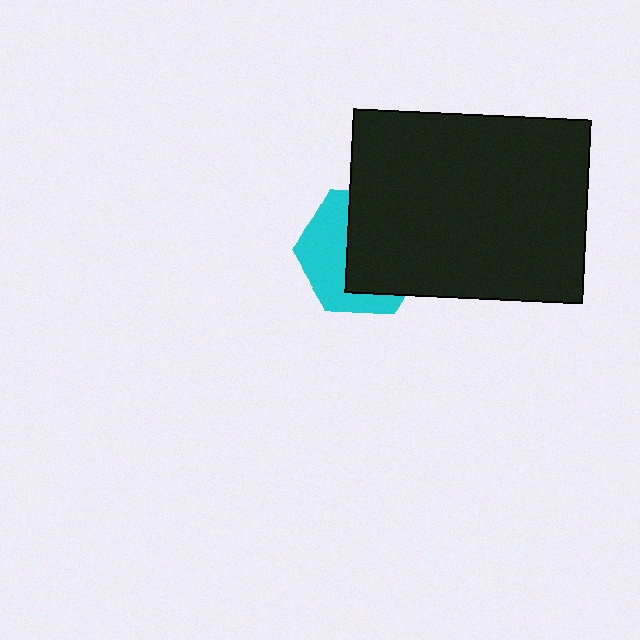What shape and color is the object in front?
The object in front is a black rectangle.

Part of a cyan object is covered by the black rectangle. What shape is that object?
It is a hexagon.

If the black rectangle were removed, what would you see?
You would see the complete cyan hexagon.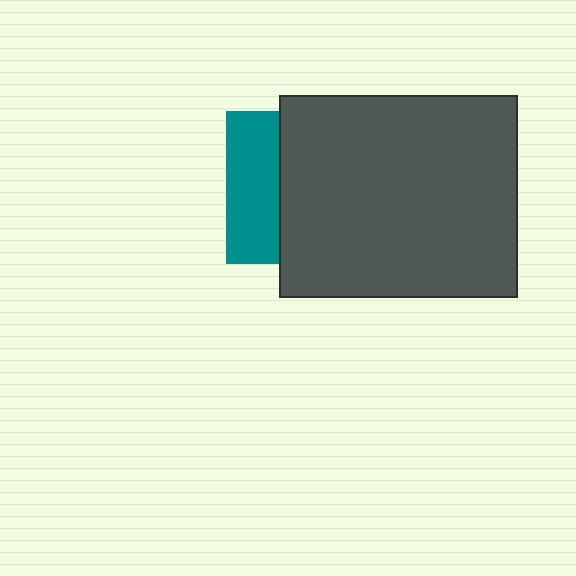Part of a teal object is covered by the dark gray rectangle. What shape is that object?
It is a square.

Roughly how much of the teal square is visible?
A small part of it is visible (roughly 35%).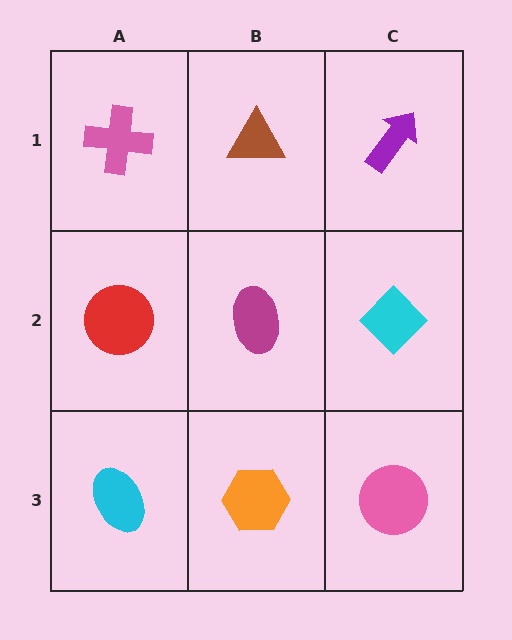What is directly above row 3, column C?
A cyan diamond.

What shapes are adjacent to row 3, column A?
A red circle (row 2, column A), an orange hexagon (row 3, column B).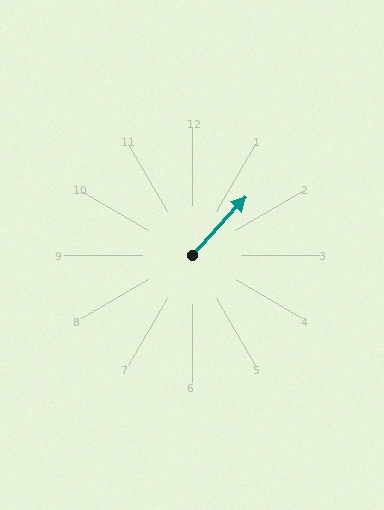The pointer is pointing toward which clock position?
Roughly 1 o'clock.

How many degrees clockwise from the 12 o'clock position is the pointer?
Approximately 43 degrees.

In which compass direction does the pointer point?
Northeast.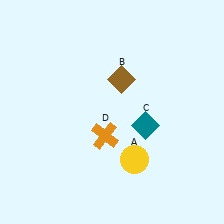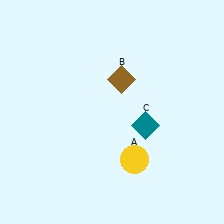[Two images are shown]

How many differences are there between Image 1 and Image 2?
There is 1 difference between the two images.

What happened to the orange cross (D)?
The orange cross (D) was removed in Image 2. It was in the bottom-left area of Image 1.